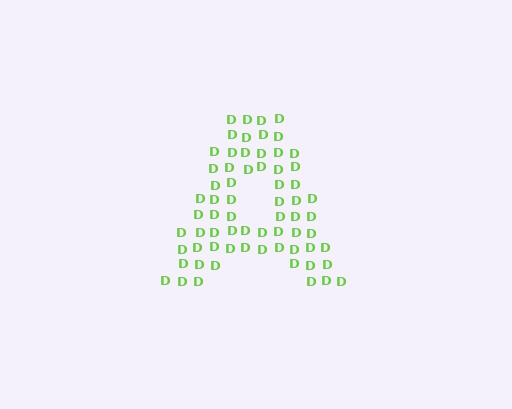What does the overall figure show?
The overall figure shows the letter A.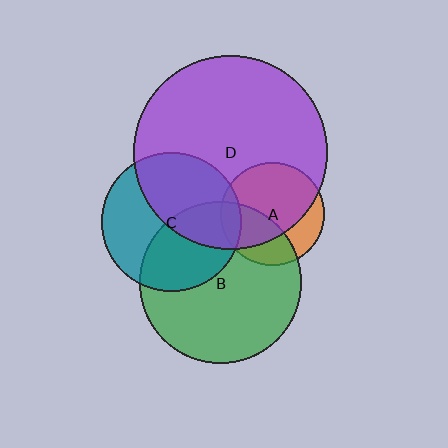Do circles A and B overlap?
Yes.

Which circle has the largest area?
Circle D (purple).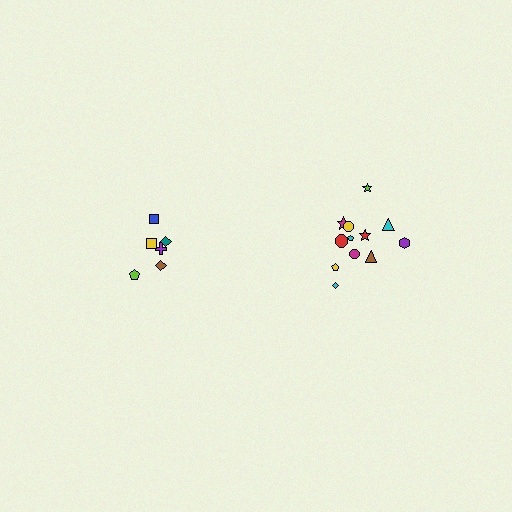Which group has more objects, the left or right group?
The right group.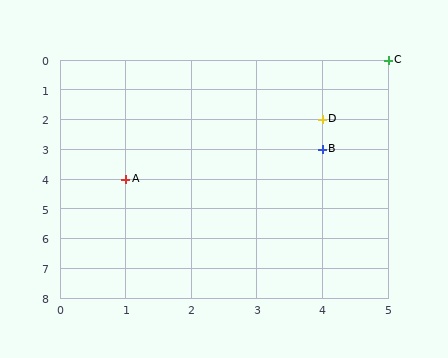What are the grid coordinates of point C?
Point C is at grid coordinates (5, 0).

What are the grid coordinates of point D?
Point D is at grid coordinates (4, 2).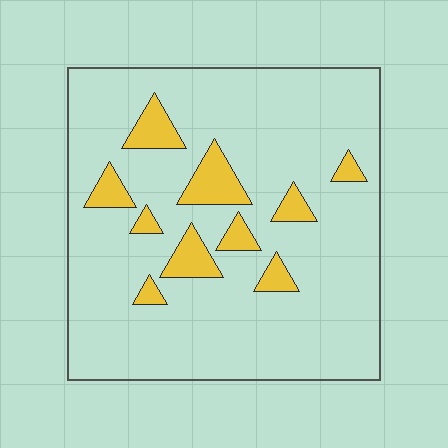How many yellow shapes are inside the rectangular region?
10.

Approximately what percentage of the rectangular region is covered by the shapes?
Approximately 15%.